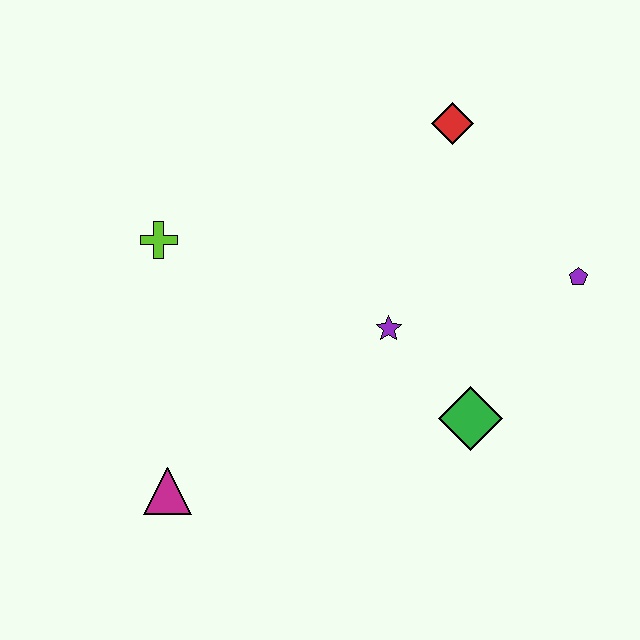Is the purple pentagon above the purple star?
Yes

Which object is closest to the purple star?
The green diamond is closest to the purple star.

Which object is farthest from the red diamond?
The magenta triangle is farthest from the red diamond.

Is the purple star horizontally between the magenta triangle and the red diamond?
Yes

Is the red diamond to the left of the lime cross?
No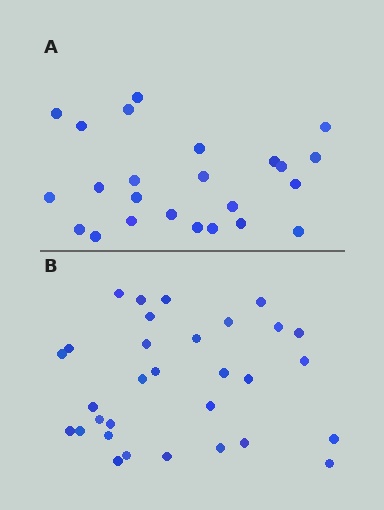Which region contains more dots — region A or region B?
Region B (the bottom region) has more dots.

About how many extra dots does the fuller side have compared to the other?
Region B has roughly 8 or so more dots than region A.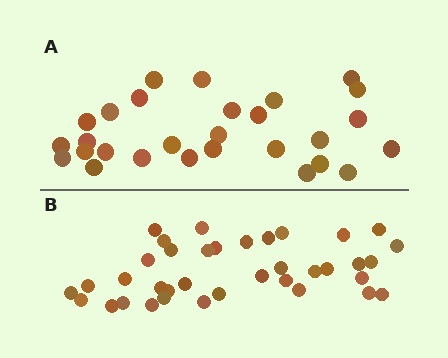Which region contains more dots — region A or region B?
Region B (the bottom region) has more dots.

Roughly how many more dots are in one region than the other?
Region B has roughly 8 or so more dots than region A.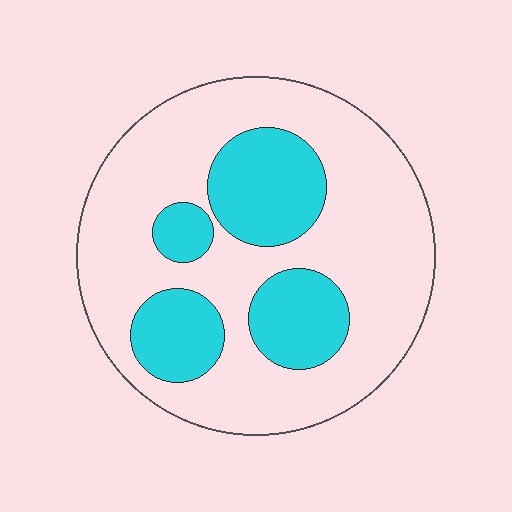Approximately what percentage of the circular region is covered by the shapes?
Approximately 30%.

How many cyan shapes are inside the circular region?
4.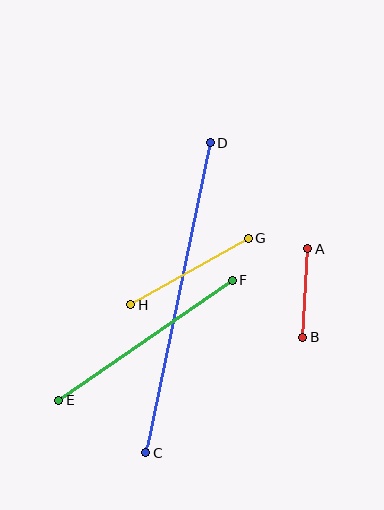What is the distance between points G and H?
The distance is approximately 135 pixels.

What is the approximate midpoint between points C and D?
The midpoint is at approximately (179, 298) pixels.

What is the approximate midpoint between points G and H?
The midpoint is at approximately (190, 271) pixels.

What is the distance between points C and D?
The distance is approximately 317 pixels.